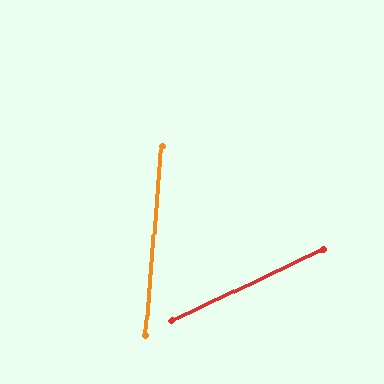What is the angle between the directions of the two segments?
Approximately 60 degrees.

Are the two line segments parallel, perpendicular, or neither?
Neither parallel nor perpendicular — they differ by about 60°.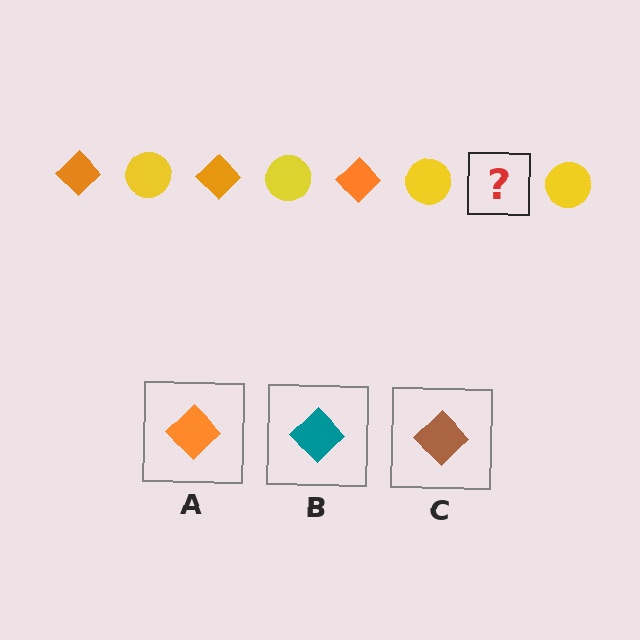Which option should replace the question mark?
Option A.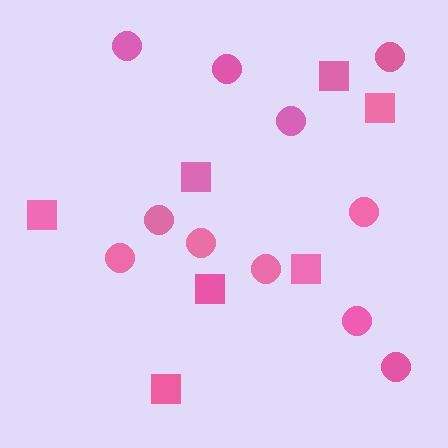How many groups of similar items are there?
There are 2 groups: one group of circles (11) and one group of squares (7).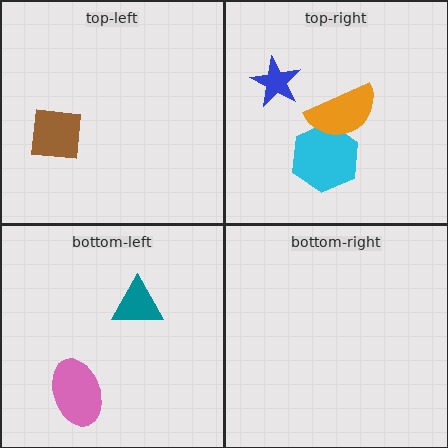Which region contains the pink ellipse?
The bottom-left region.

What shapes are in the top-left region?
The brown square.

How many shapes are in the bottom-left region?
2.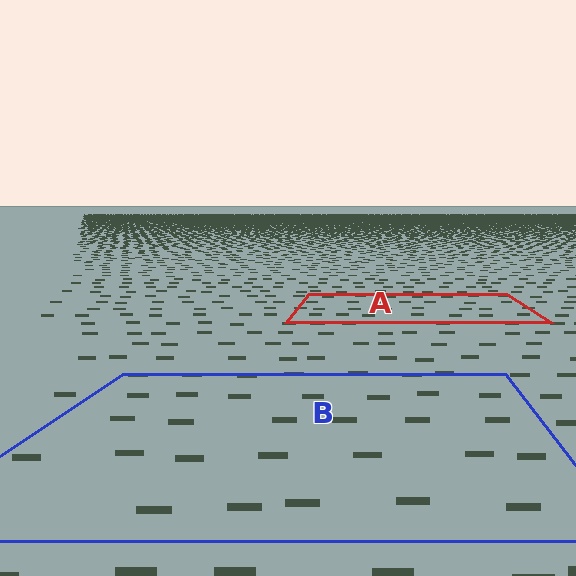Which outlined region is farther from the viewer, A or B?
Region A is farther from the viewer — the texture elements inside it appear smaller and more densely packed.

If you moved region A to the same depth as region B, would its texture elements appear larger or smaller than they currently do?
They would appear larger. At a closer depth, the same texture elements are projected at a bigger on-screen size.